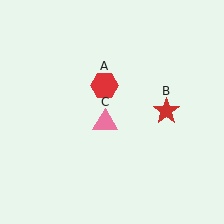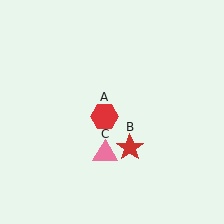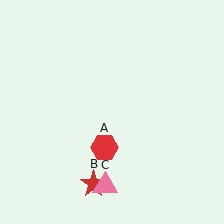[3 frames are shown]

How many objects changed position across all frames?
3 objects changed position: red hexagon (object A), red star (object B), pink triangle (object C).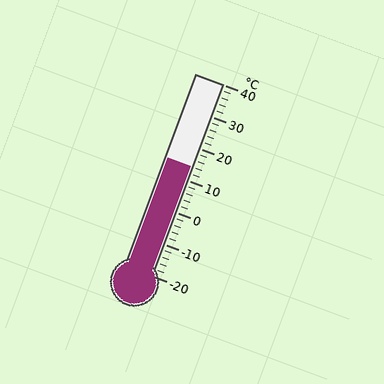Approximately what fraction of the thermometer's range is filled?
The thermometer is filled to approximately 55% of its range.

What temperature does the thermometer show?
The thermometer shows approximately 14°C.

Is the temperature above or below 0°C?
The temperature is above 0°C.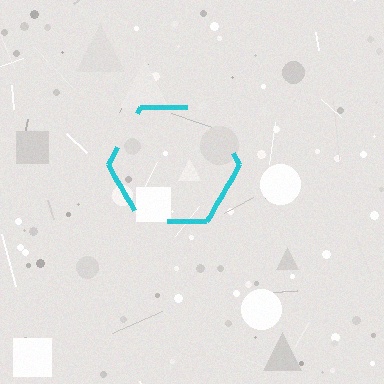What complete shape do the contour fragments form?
The contour fragments form a hexagon.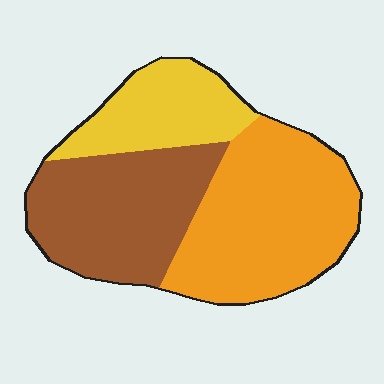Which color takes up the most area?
Orange, at roughly 45%.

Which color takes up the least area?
Yellow, at roughly 20%.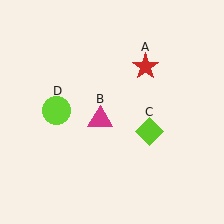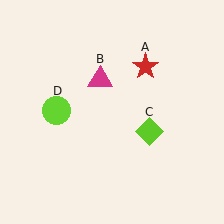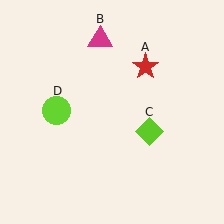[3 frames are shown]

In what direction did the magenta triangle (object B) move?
The magenta triangle (object B) moved up.